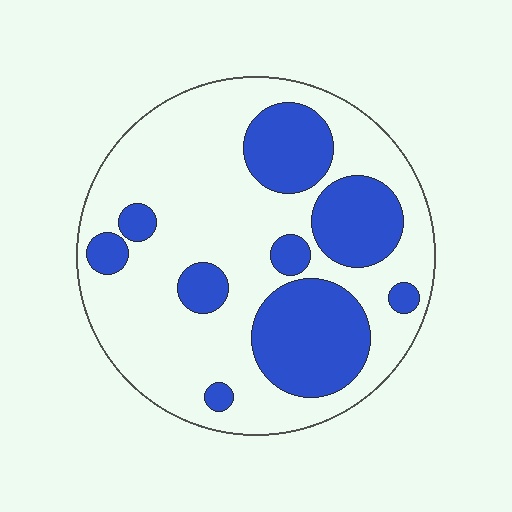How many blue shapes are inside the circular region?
9.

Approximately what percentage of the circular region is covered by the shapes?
Approximately 30%.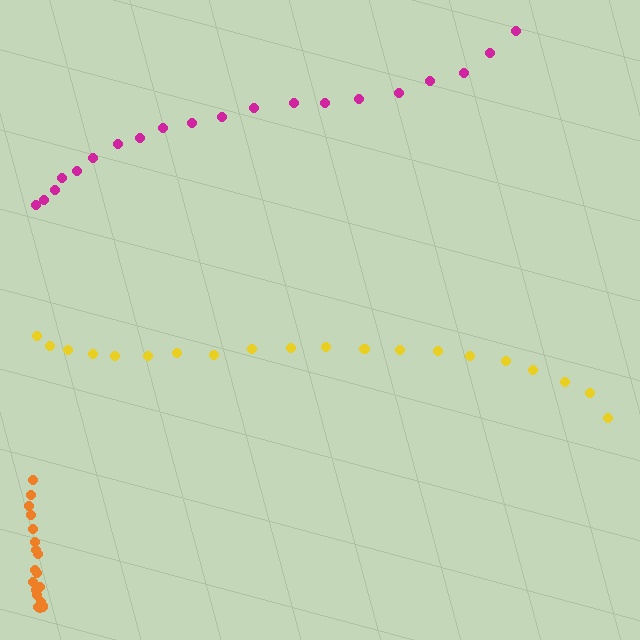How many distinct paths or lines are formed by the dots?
There are 3 distinct paths.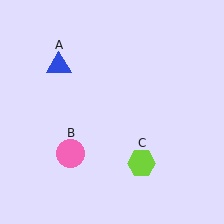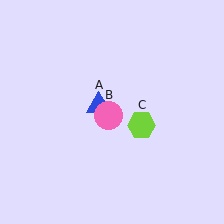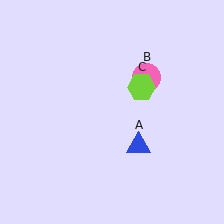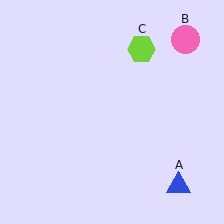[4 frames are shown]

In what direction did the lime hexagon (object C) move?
The lime hexagon (object C) moved up.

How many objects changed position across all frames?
3 objects changed position: blue triangle (object A), pink circle (object B), lime hexagon (object C).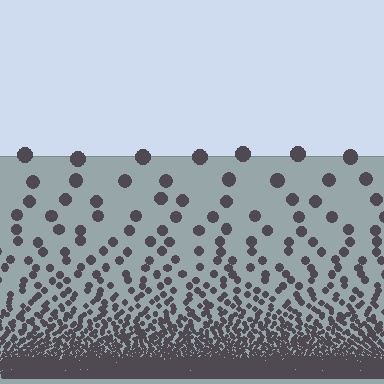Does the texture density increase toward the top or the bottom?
Density increases toward the bottom.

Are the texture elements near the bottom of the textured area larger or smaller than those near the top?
Smaller. The gradient is inverted — elements near the bottom are smaller and denser.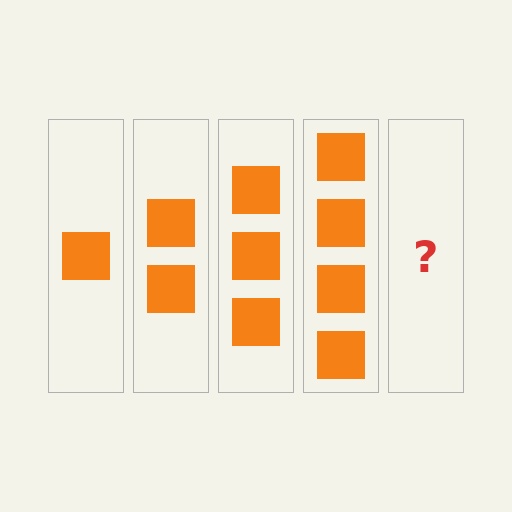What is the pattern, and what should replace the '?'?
The pattern is that each step adds one more square. The '?' should be 5 squares.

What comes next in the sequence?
The next element should be 5 squares.